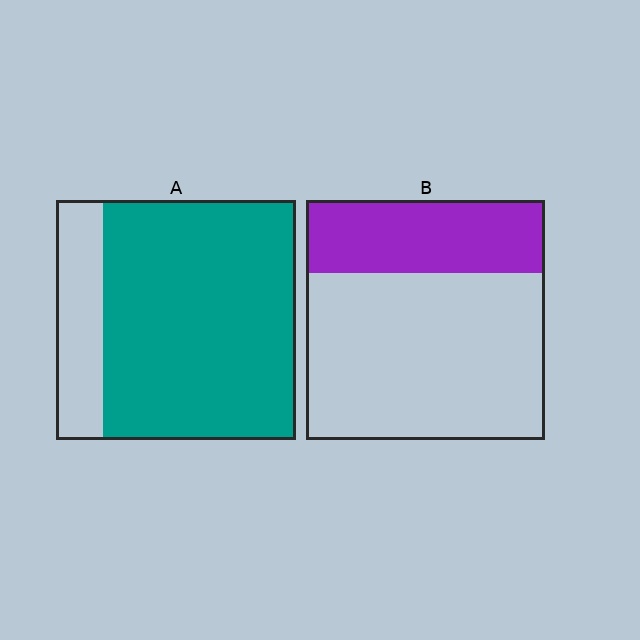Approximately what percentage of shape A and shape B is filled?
A is approximately 80% and B is approximately 30%.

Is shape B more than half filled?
No.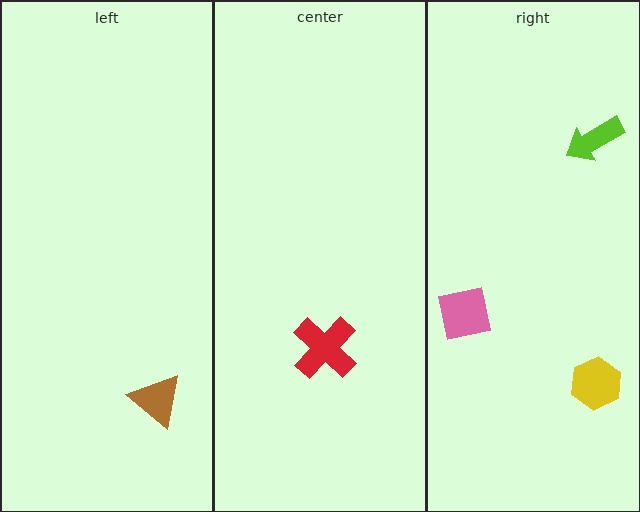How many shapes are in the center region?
1.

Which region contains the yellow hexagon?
The right region.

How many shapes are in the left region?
1.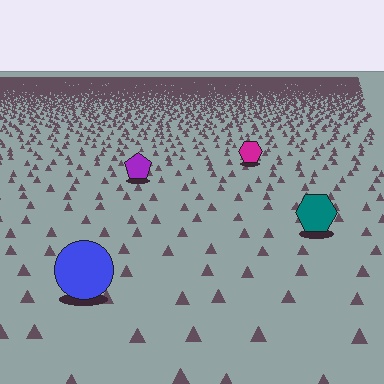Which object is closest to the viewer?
The blue circle is closest. The texture marks near it are larger and more spread out.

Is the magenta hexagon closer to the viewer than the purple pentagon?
No. The purple pentagon is closer — you can tell from the texture gradient: the ground texture is coarser near it.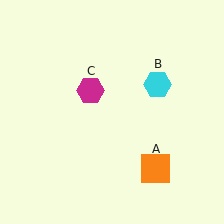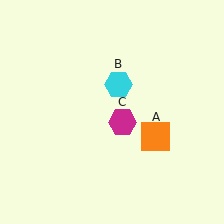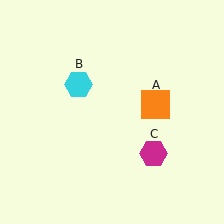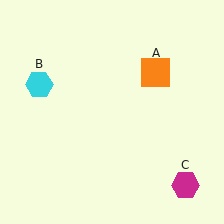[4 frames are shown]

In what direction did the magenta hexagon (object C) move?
The magenta hexagon (object C) moved down and to the right.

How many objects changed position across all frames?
3 objects changed position: orange square (object A), cyan hexagon (object B), magenta hexagon (object C).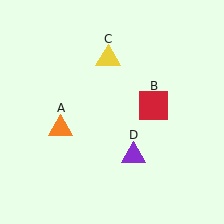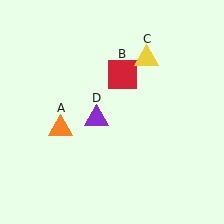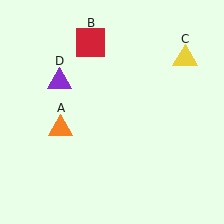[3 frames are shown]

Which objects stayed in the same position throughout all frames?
Orange triangle (object A) remained stationary.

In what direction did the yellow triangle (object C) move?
The yellow triangle (object C) moved right.